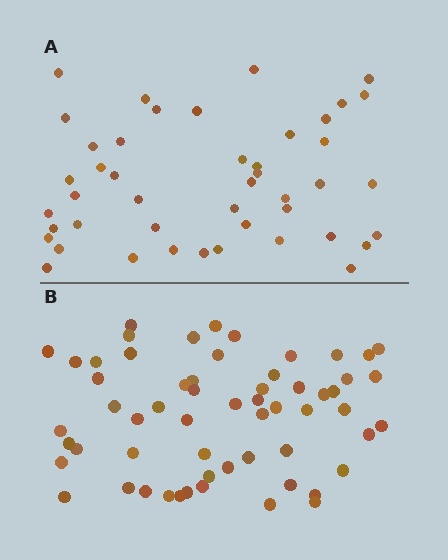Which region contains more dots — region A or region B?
Region B (the bottom region) has more dots.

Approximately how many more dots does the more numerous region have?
Region B has approximately 15 more dots than region A.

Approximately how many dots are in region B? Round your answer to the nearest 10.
About 60 dots. (The exact count is 59, which rounds to 60.)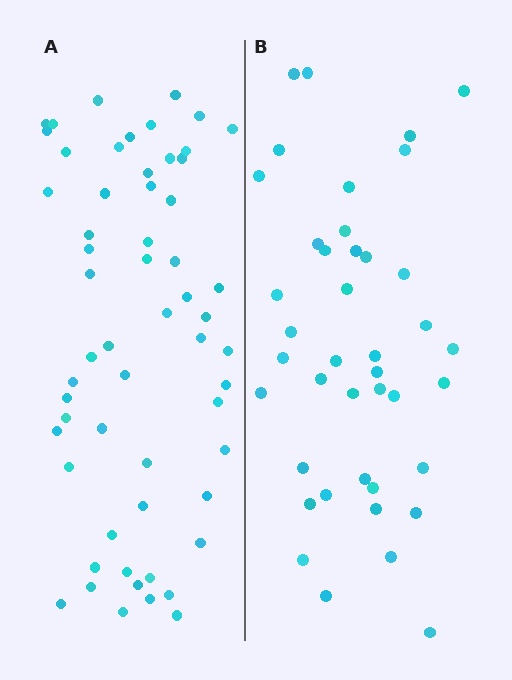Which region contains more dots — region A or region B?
Region A (the left region) has more dots.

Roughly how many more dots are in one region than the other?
Region A has approximately 15 more dots than region B.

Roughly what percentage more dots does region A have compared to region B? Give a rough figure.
About 40% more.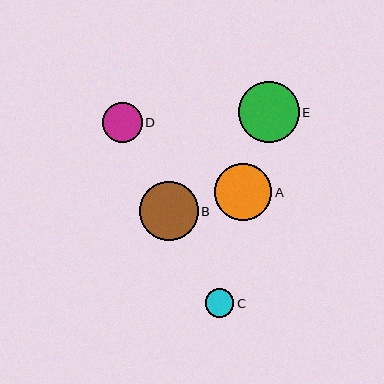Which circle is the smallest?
Circle C is the smallest with a size of approximately 29 pixels.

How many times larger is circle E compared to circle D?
Circle E is approximately 1.5 times the size of circle D.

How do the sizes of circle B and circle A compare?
Circle B and circle A are approximately the same size.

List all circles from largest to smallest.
From largest to smallest: E, B, A, D, C.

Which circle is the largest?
Circle E is the largest with a size of approximately 60 pixels.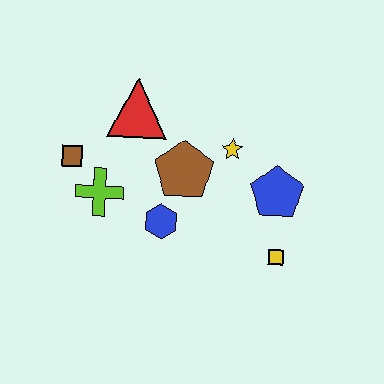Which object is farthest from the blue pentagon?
The brown square is farthest from the blue pentagon.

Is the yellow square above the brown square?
No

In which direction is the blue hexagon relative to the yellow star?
The blue hexagon is below the yellow star.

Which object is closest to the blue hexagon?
The brown pentagon is closest to the blue hexagon.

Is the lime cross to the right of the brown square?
Yes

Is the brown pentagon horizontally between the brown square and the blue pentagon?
Yes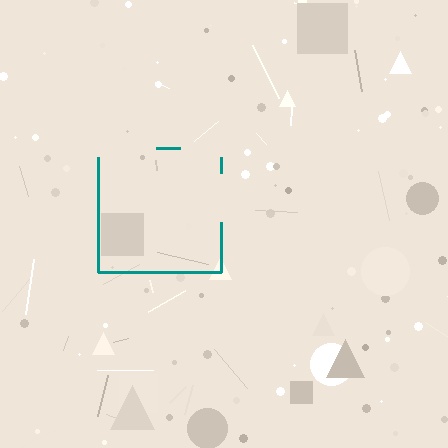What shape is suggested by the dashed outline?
The dashed outline suggests a square.